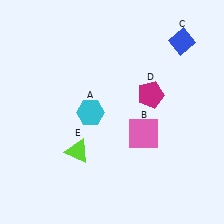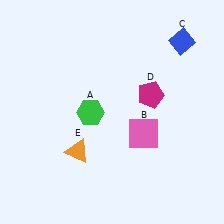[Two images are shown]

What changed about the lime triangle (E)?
In Image 1, E is lime. In Image 2, it changed to orange.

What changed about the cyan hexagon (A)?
In Image 1, A is cyan. In Image 2, it changed to green.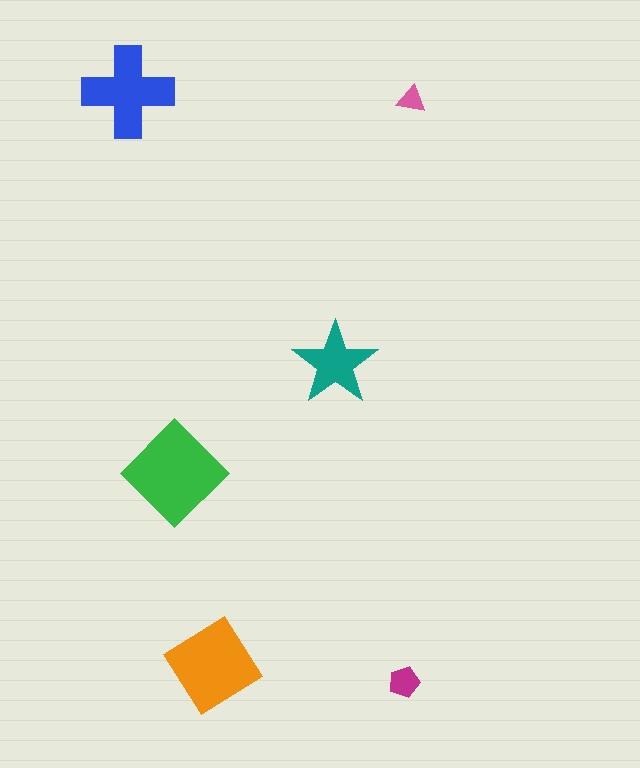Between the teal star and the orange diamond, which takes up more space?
The orange diamond.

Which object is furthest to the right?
The pink triangle is rightmost.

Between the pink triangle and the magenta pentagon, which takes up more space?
The magenta pentagon.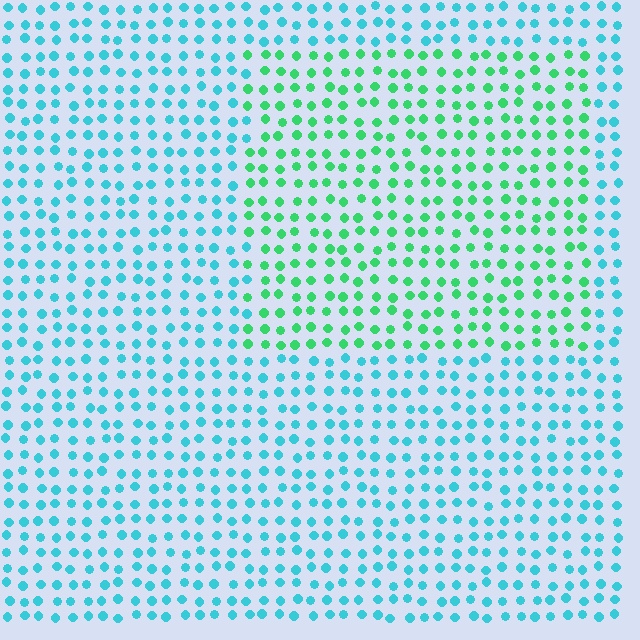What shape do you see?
I see a rectangle.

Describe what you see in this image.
The image is filled with small cyan elements in a uniform arrangement. A rectangle-shaped region is visible where the elements are tinted to a slightly different hue, forming a subtle color boundary.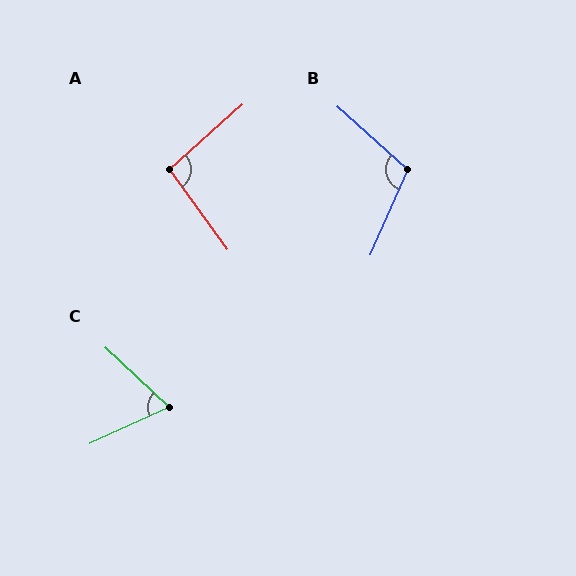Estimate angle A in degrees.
Approximately 96 degrees.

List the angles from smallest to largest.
C (68°), A (96°), B (108°).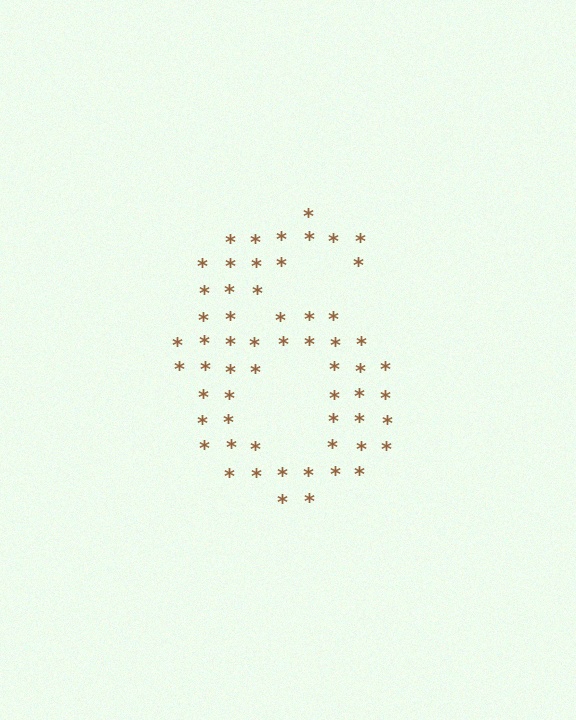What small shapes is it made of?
It is made of small asterisks.